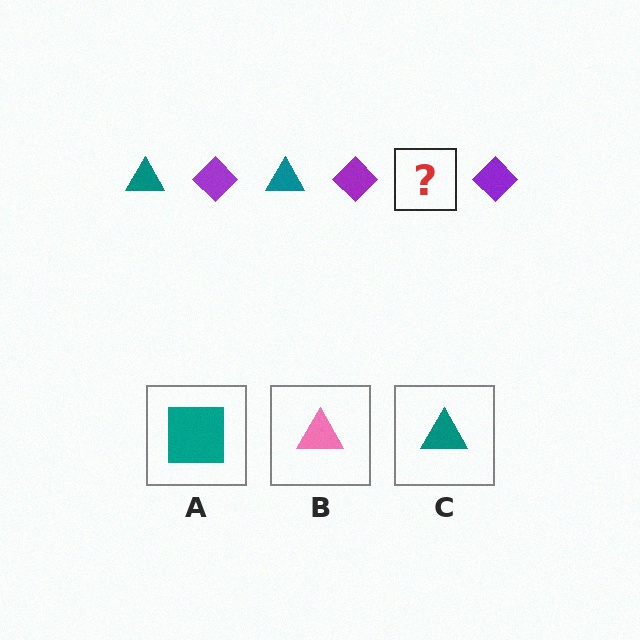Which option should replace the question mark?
Option C.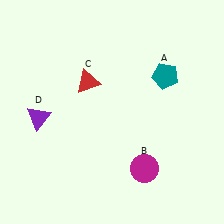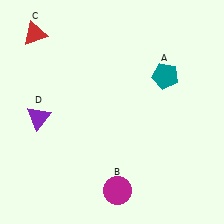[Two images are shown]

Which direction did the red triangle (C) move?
The red triangle (C) moved left.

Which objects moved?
The objects that moved are: the magenta circle (B), the red triangle (C).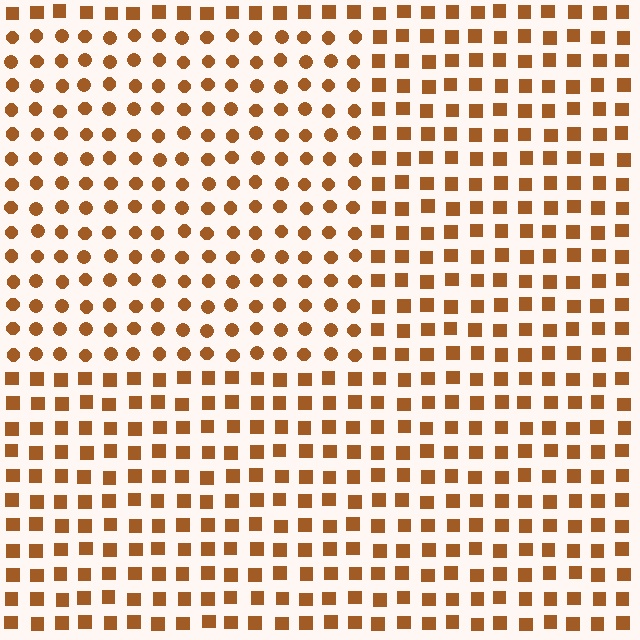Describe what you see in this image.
The image is filled with small brown elements arranged in a uniform grid. A rectangle-shaped region contains circles, while the surrounding area contains squares. The boundary is defined purely by the change in element shape.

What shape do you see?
I see a rectangle.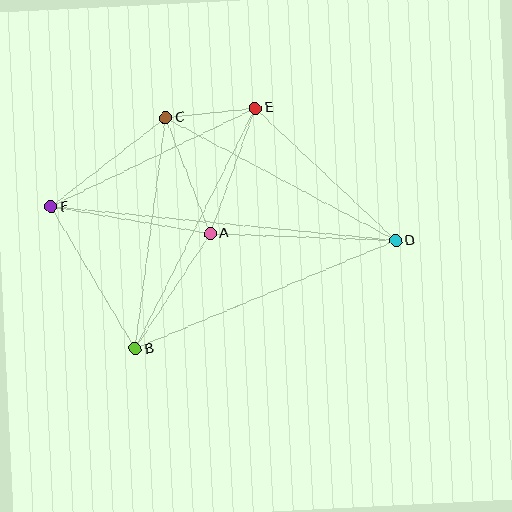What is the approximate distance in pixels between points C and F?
The distance between C and F is approximately 145 pixels.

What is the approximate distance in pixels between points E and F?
The distance between E and F is approximately 227 pixels.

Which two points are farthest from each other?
Points D and F are farthest from each other.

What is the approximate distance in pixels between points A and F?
The distance between A and F is approximately 161 pixels.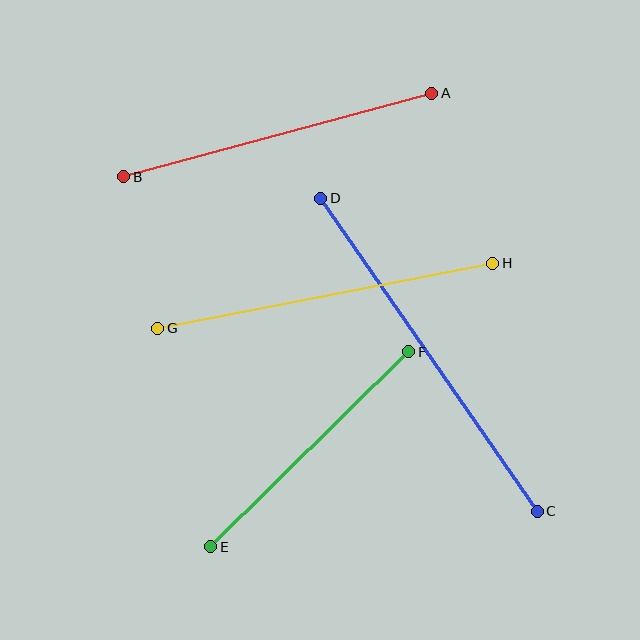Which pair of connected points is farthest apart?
Points C and D are farthest apart.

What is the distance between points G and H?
The distance is approximately 341 pixels.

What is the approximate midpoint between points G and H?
The midpoint is at approximately (325, 296) pixels.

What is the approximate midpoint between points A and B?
The midpoint is at approximately (278, 135) pixels.